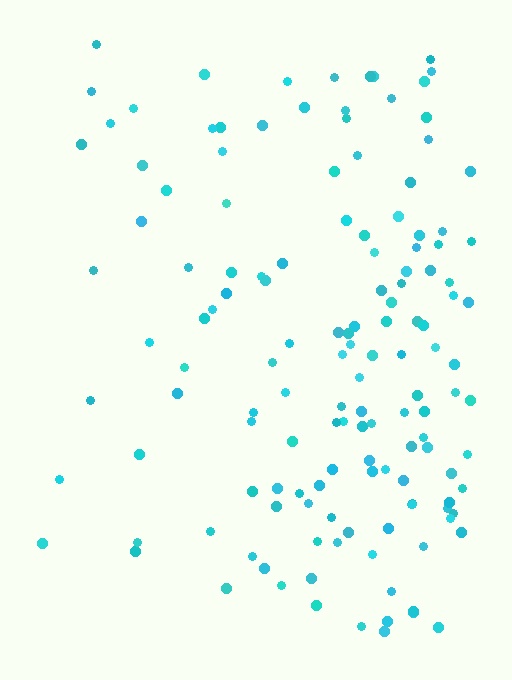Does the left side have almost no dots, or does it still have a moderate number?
Still a moderate number, just noticeably fewer than the right.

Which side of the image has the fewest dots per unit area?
The left.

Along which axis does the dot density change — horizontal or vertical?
Horizontal.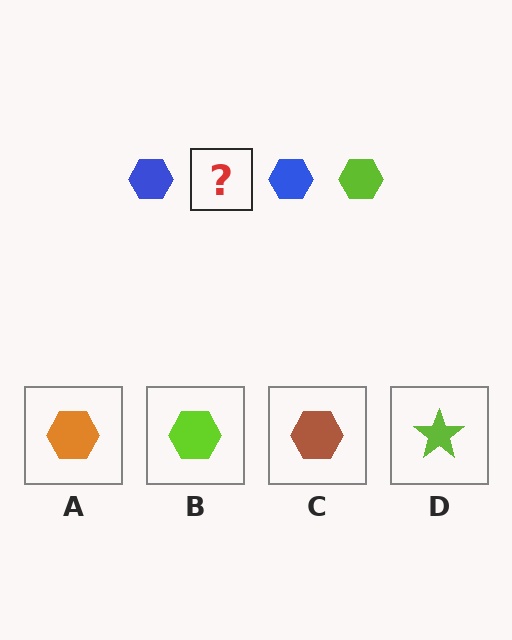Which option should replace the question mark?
Option B.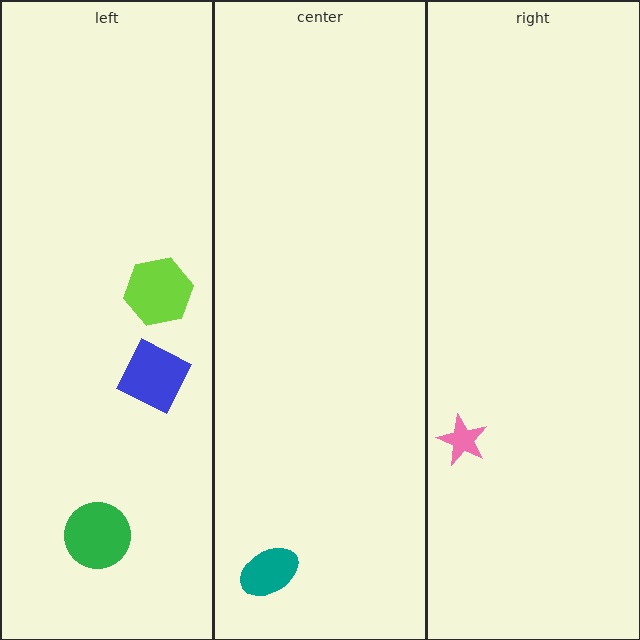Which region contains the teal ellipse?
The center region.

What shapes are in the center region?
The teal ellipse.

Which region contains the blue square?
The left region.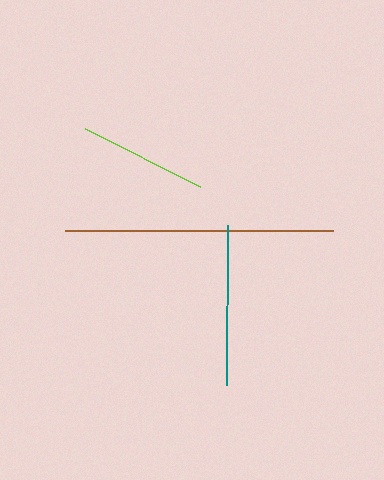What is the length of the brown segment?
The brown segment is approximately 268 pixels long.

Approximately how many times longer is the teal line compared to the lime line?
The teal line is approximately 1.2 times the length of the lime line.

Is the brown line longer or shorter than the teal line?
The brown line is longer than the teal line.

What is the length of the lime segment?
The lime segment is approximately 129 pixels long.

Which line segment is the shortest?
The lime line is the shortest at approximately 129 pixels.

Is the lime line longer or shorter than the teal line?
The teal line is longer than the lime line.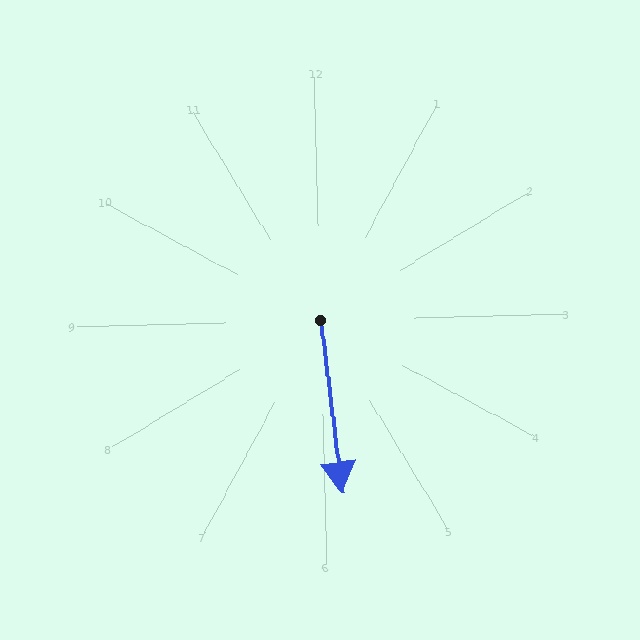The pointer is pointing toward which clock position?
Roughly 6 o'clock.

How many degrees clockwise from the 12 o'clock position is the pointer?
Approximately 174 degrees.